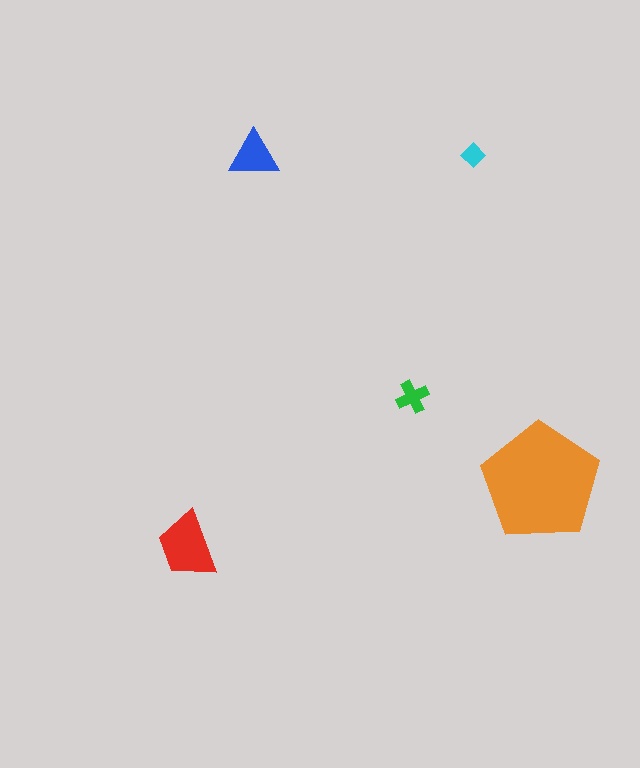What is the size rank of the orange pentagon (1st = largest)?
1st.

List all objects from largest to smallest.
The orange pentagon, the red trapezoid, the blue triangle, the green cross, the cyan diamond.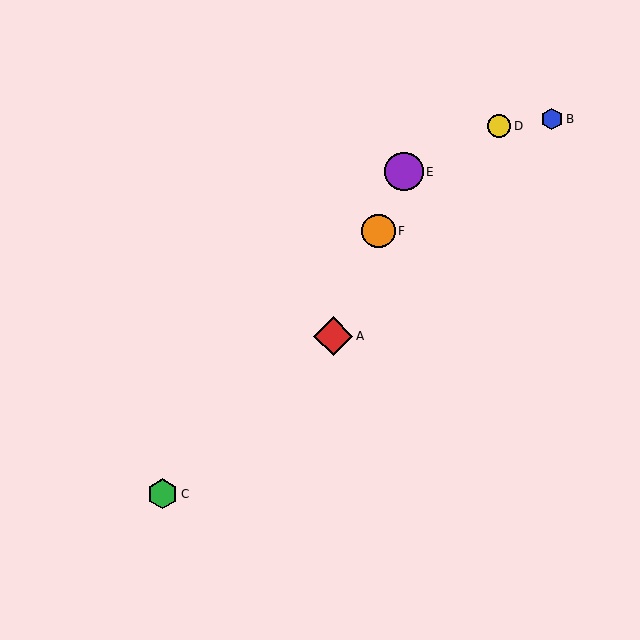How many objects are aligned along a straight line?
3 objects (A, E, F) are aligned along a straight line.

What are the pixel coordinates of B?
Object B is at (552, 119).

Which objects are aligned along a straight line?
Objects A, E, F are aligned along a straight line.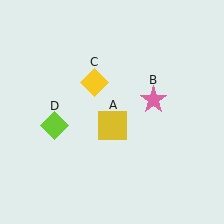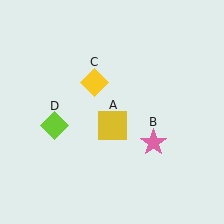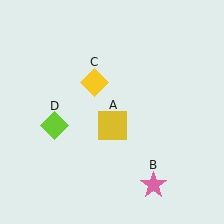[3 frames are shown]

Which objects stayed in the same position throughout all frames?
Yellow square (object A) and yellow diamond (object C) and lime diamond (object D) remained stationary.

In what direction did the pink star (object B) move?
The pink star (object B) moved down.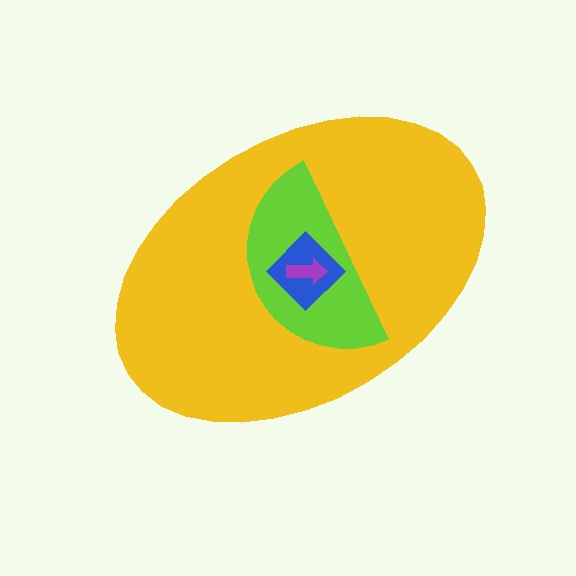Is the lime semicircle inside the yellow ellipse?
Yes.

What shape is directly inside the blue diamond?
The purple arrow.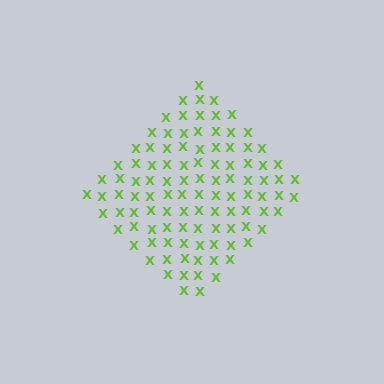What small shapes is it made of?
It is made of small letter X's.